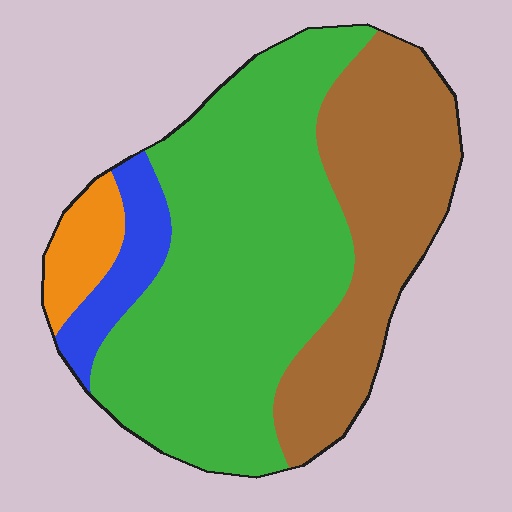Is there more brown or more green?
Green.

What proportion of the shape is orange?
Orange takes up about one tenth (1/10) of the shape.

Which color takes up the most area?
Green, at roughly 55%.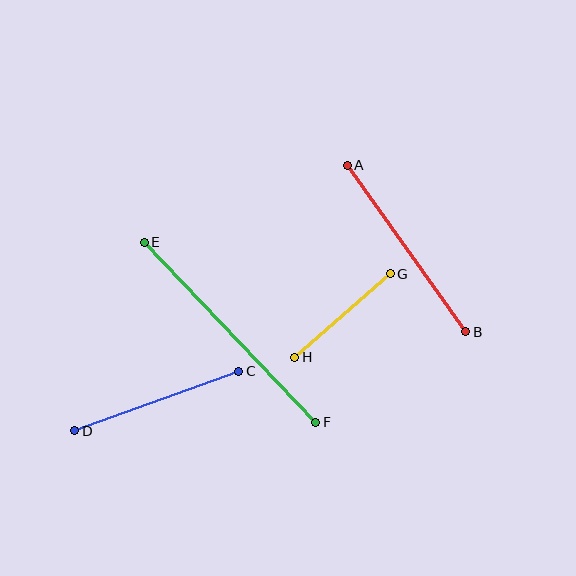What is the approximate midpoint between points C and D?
The midpoint is at approximately (157, 401) pixels.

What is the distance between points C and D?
The distance is approximately 174 pixels.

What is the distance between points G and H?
The distance is approximately 127 pixels.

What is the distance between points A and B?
The distance is approximately 204 pixels.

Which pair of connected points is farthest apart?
Points E and F are farthest apart.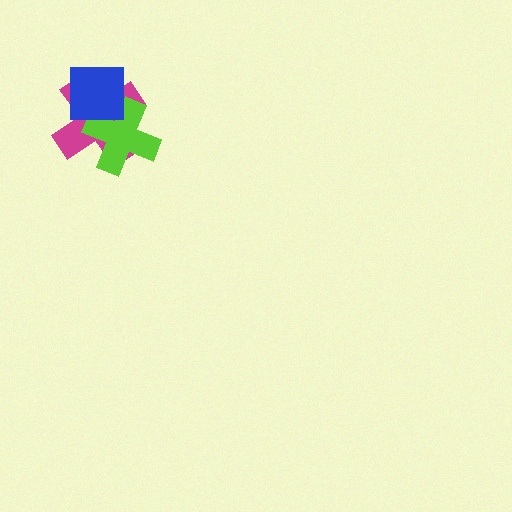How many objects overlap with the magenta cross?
2 objects overlap with the magenta cross.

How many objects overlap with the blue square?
2 objects overlap with the blue square.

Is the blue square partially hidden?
No, no other shape covers it.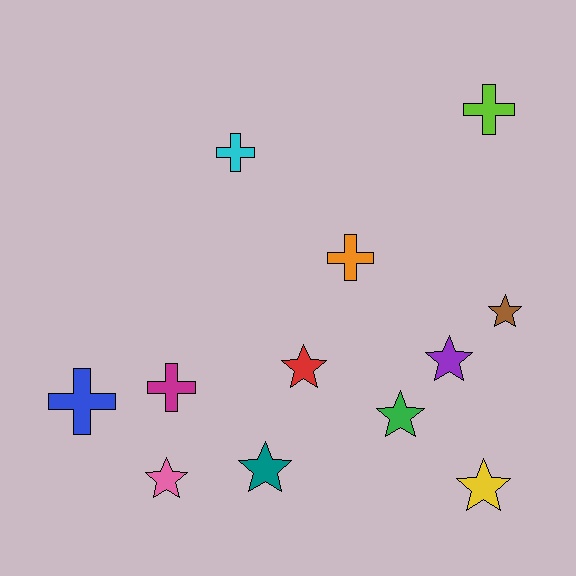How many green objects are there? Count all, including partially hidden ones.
There is 1 green object.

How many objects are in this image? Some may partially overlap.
There are 12 objects.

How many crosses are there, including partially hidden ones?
There are 5 crosses.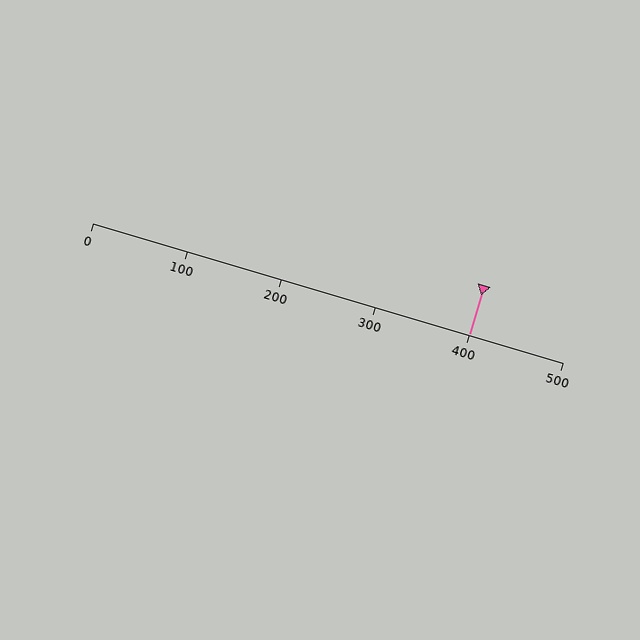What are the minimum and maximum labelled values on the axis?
The axis runs from 0 to 500.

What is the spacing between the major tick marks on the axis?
The major ticks are spaced 100 apart.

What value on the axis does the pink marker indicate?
The marker indicates approximately 400.